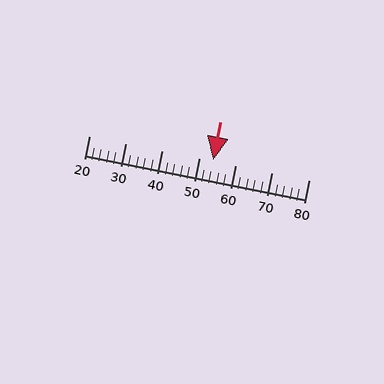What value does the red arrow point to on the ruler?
The red arrow points to approximately 54.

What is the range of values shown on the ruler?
The ruler shows values from 20 to 80.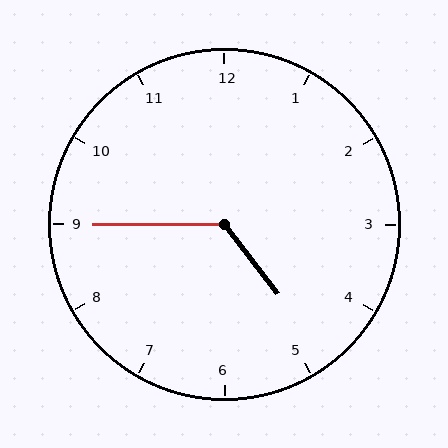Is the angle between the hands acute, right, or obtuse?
It is obtuse.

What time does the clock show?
4:45.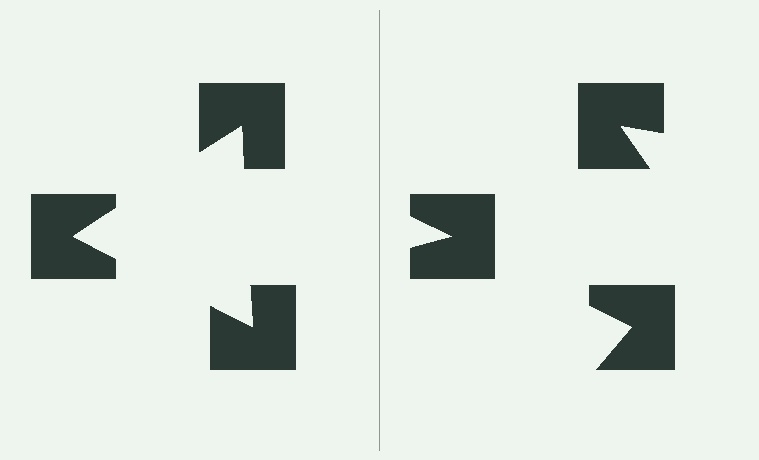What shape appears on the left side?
An illusory triangle.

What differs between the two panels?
The notched squares are positioned identically on both sides; only the wedge orientations differ. On the left they align to a triangle; on the right they are misaligned.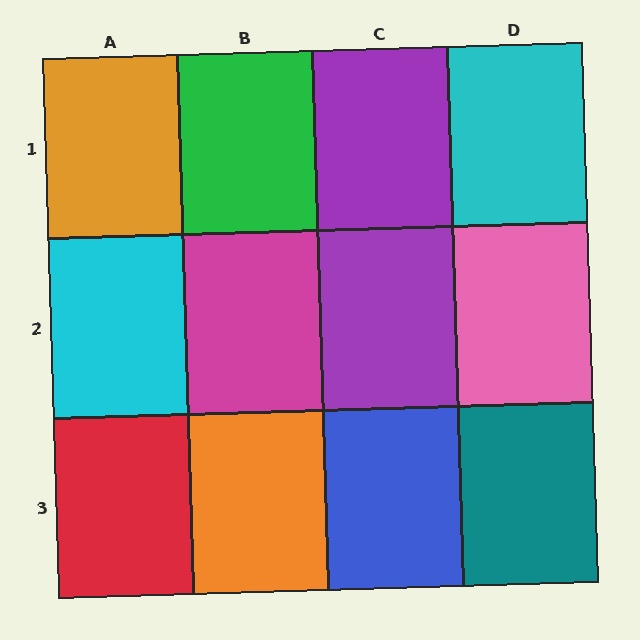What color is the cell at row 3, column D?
Teal.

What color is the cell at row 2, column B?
Magenta.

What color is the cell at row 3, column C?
Blue.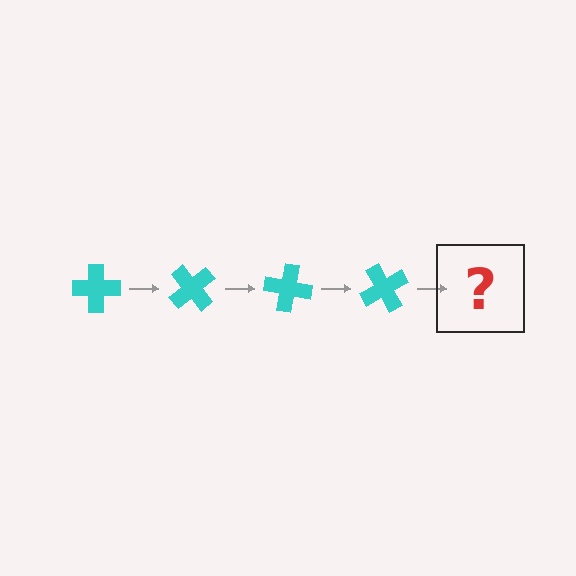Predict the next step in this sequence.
The next step is a cyan cross rotated 200 degrees.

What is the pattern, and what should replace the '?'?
The pattern is that the cross rotates 50 degrees each step. The '?' should be a cyan cross rotated 200 degrees.